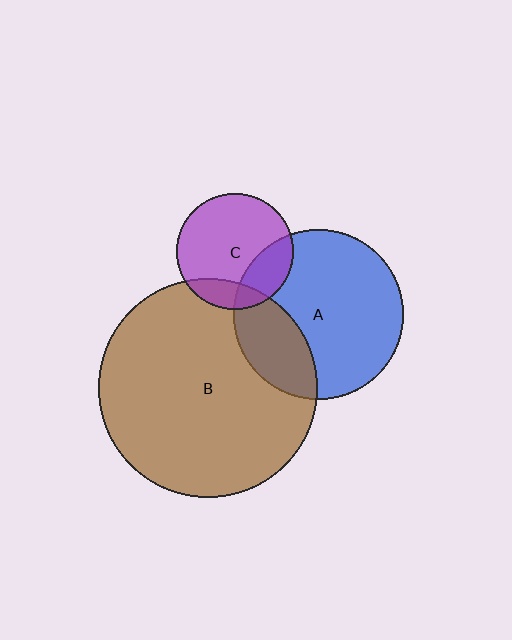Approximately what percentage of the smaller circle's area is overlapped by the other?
Approximately 25%.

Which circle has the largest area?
Circle B (brown).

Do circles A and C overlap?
Yes.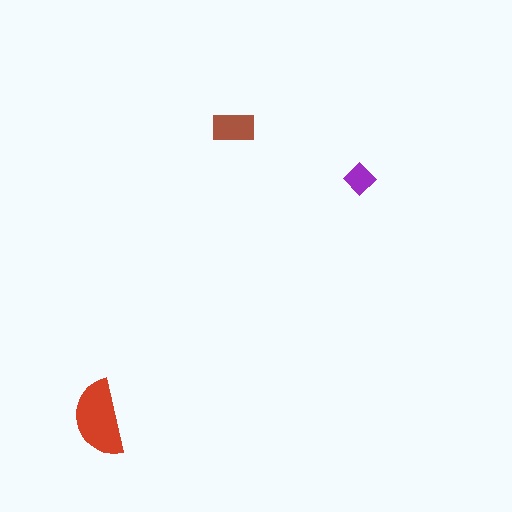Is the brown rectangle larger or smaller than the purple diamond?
Larger.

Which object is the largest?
The red semicircle.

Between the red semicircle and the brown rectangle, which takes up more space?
The red semicircle.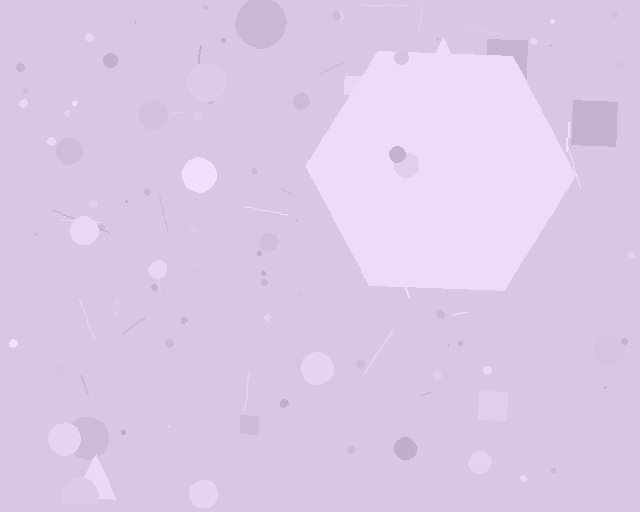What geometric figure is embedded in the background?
A hexagon is embedded in the background.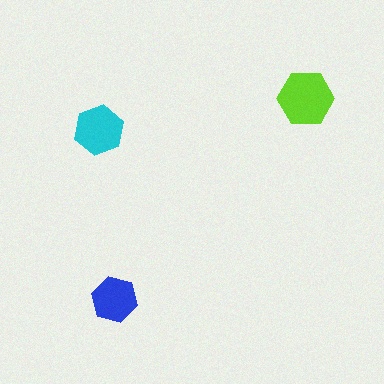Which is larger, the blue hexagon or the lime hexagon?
The lime one.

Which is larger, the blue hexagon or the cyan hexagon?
The cyan one.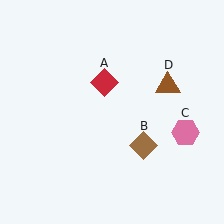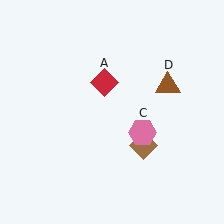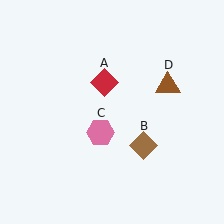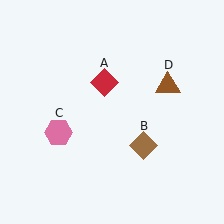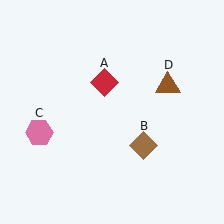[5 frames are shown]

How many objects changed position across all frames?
1 object changed position: pink hexagon (object C).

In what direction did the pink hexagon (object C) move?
The pink hexagon (object C) moved left.